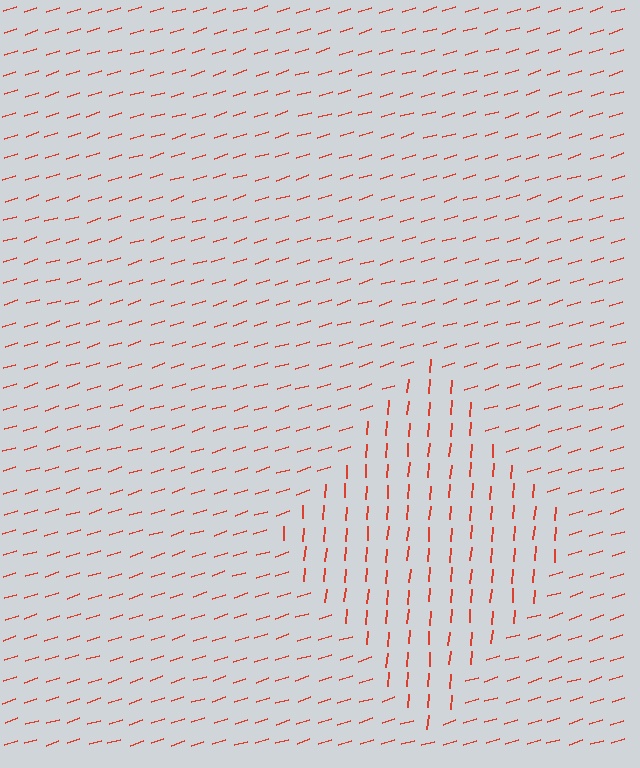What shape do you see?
I see a diamond.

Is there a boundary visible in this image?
Yes, there is a texture boundary formed by a change in line orientation.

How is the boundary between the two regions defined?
The boundary is defined purely by a change in line orientation (approximately 68 degrees difference). All lines are the same color and thickness.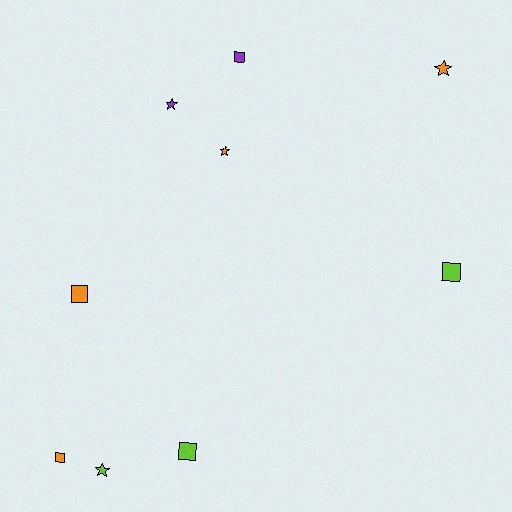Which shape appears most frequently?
Square, with 5 objects.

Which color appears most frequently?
Orange, with 4 objects.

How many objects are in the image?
There are 9 objects.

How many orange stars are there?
There are 2 orange stars.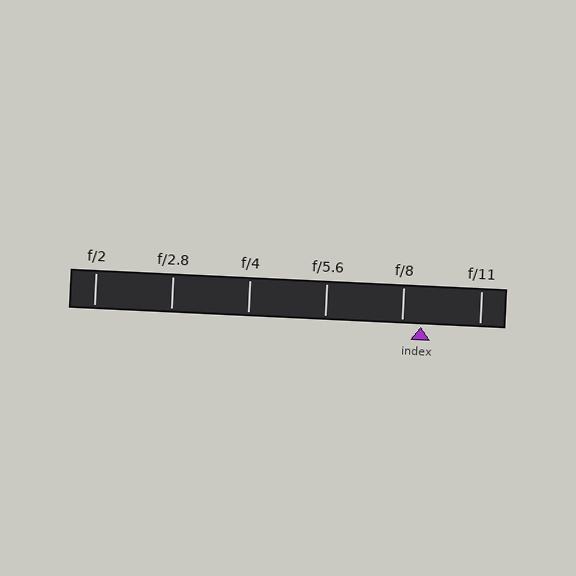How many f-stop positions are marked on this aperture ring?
There are 6 f-stop positions marked.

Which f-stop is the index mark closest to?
The index mark is closest to f/8.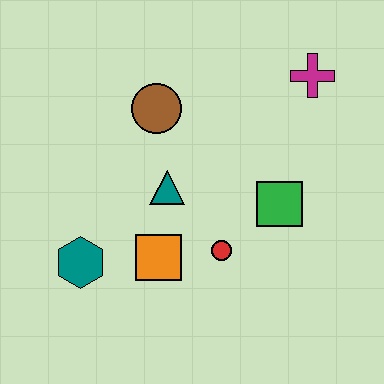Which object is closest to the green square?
The red circle is closest to the green square.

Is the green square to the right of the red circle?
Yes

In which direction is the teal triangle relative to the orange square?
The teal triangle is above the orange square.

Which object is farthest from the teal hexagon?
The magenta cross is farthest from the teal hexagon.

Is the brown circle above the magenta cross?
No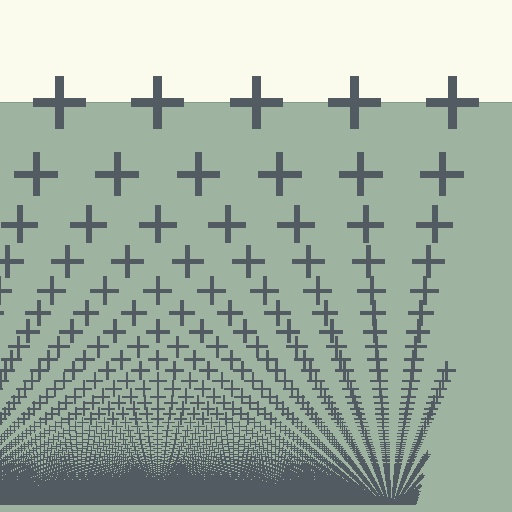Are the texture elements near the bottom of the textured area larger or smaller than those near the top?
Smaller. The gradient is inverted — elements near the bottom are smaller and denser.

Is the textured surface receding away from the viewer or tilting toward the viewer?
The surface appears to tilt toward the viewer. Texture elements get larger and sparser toward the top.